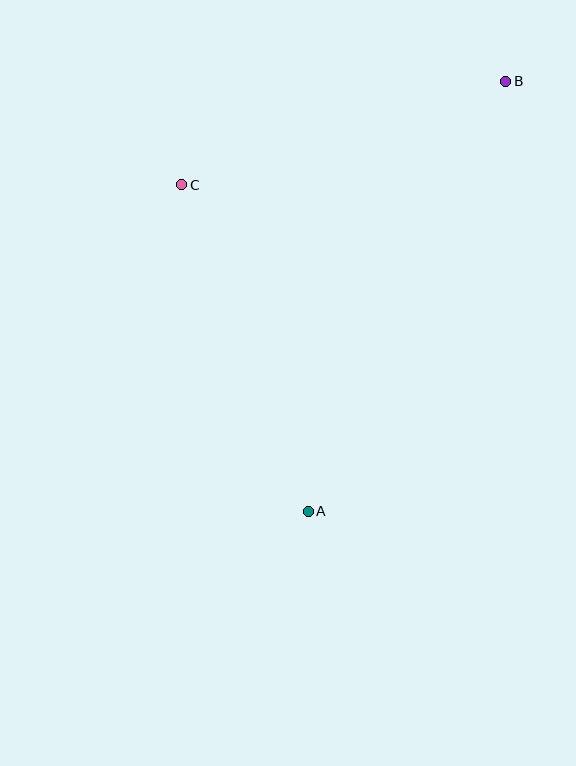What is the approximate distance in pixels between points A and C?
The distance between A and C is approximately 350 pixels.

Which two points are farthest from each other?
Points A and B are farthest from each other.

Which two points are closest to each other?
Points B and C are closest to each other.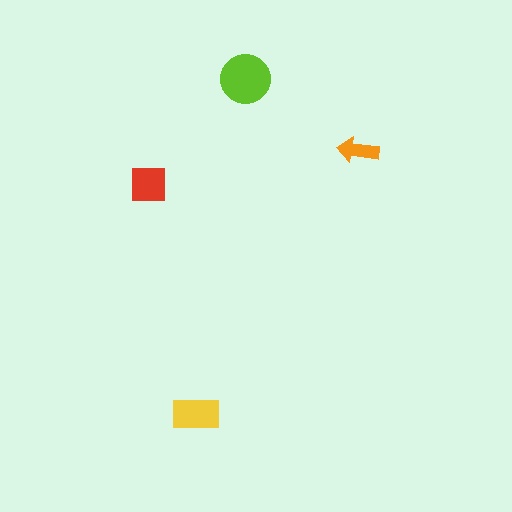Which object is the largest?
The lime circle.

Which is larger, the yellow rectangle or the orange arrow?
The yellow rectangle.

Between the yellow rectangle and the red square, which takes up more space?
The yellow rectangle.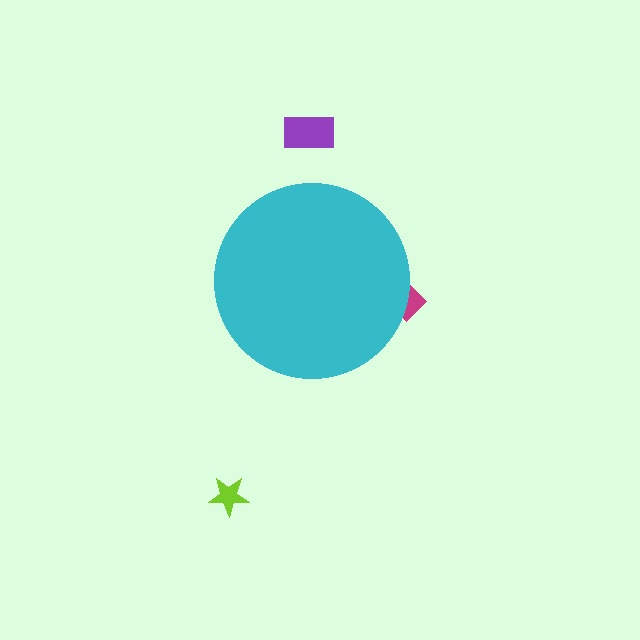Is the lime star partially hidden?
No, the lime star is fully visible.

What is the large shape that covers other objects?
A cyan circle.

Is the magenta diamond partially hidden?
Yes, the magenta diamond is partially hidden behind the cyan circle.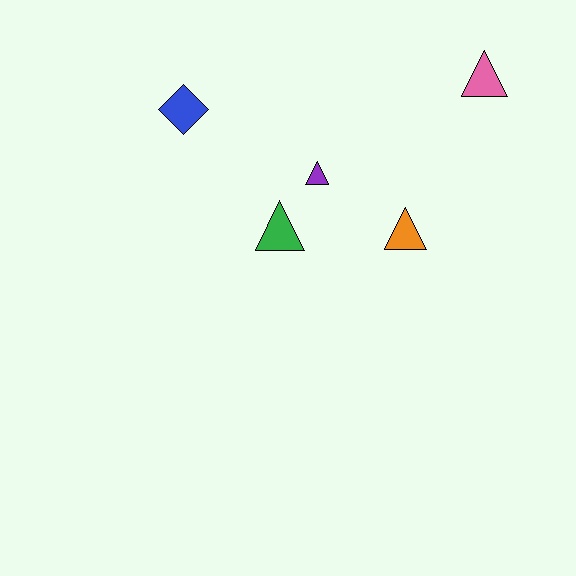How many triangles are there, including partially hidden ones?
There are 4 triangles.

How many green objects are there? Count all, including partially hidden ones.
There is 1 green object.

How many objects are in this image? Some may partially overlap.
There are 5 objects.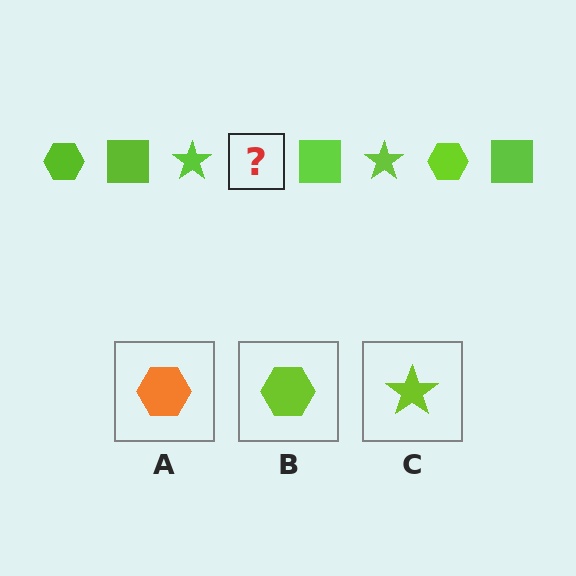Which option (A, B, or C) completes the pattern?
B.